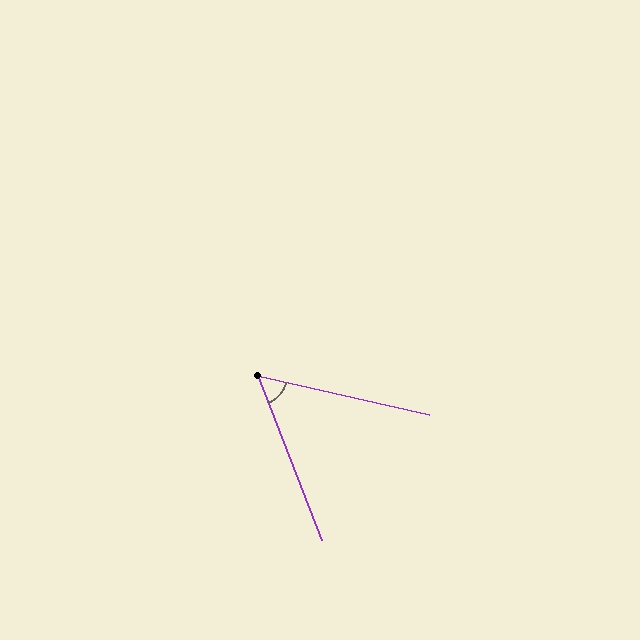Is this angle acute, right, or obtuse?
It is acute.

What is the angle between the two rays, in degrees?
Approximately 56 degrees.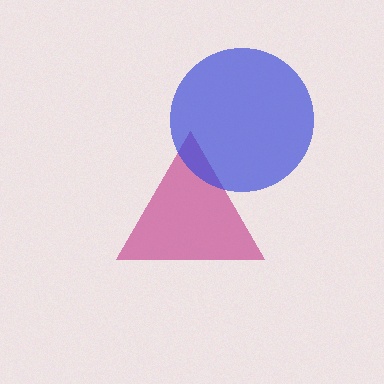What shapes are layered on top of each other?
The layered shapes are: a magenta triangle, a blue circle.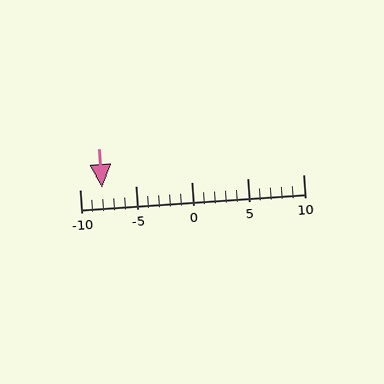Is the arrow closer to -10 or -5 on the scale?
The arrow is closer to -10.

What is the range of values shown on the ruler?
The ruler shows values from -10 to 10.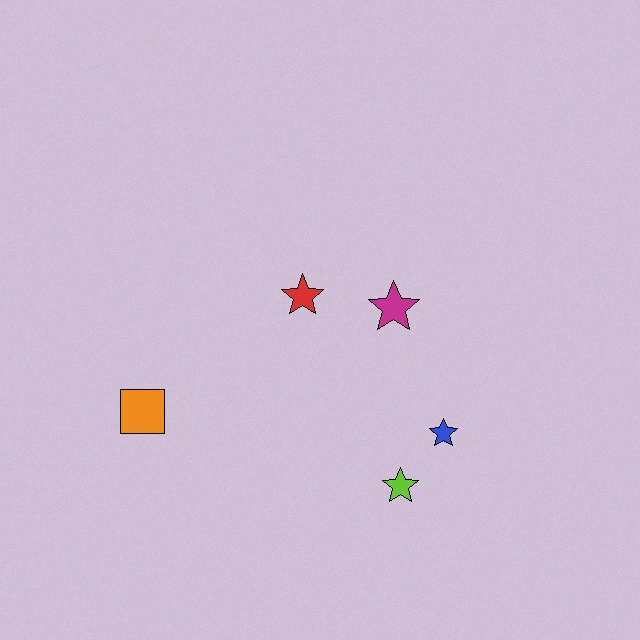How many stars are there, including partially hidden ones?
There are 4 stars.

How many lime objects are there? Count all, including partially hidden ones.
There is 1 lime object.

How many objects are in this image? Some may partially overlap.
There are 5 objects.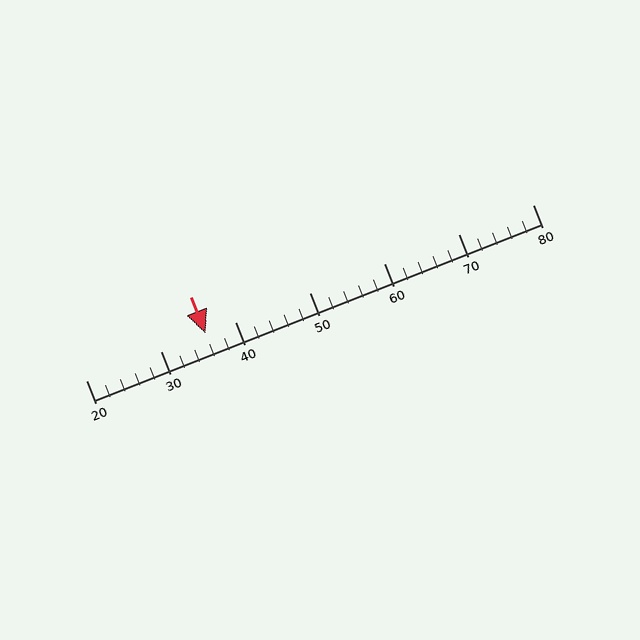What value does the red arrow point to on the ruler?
The red arrow points to approximately 36.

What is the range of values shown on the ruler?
The ruler shows values from 20 to 80.